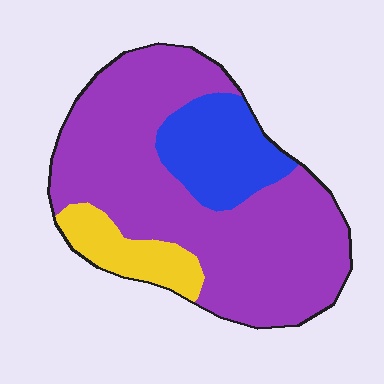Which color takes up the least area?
Yellow, at roughly 10%.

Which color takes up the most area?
Purple, at roughly 70%.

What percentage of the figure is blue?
Blue takes up about one fifth (1/5) of the figure.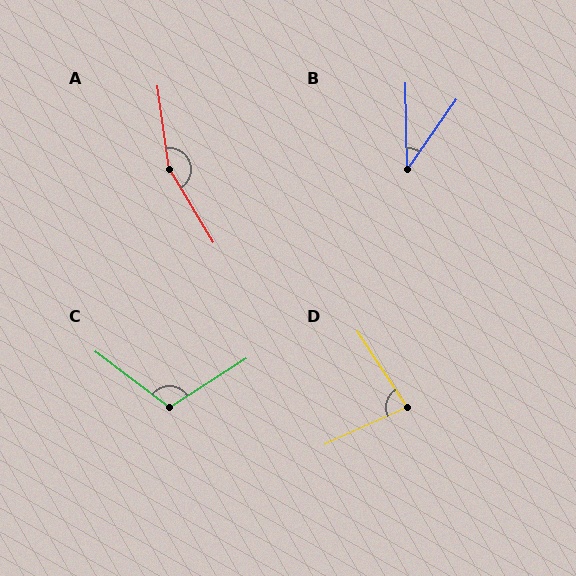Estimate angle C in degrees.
Approximately 110 degrees.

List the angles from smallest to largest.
B (36°), D (81°), C (110°), A (157°).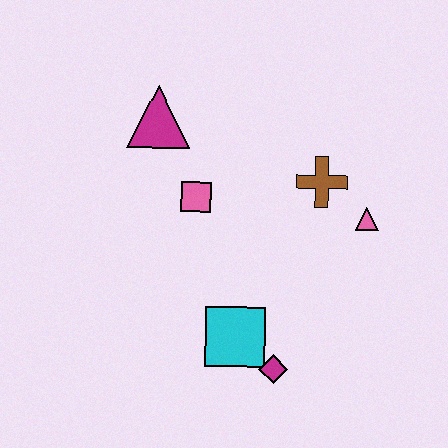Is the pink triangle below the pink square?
Yes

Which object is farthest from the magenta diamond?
The magenta triangle is farthest from the magenta diamond.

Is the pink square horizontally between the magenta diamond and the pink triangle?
No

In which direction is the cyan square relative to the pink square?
The cyan square is below the pink square.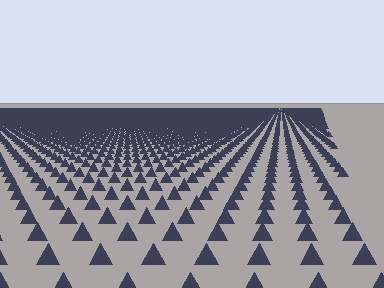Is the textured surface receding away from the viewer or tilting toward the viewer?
The surface is receding away from the viewer. Texture elements get smaller and denser toward the top.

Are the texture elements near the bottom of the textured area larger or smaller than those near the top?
Larger. Near the bottom, elements are closer to the viewer and appear at a bigger on-screen size.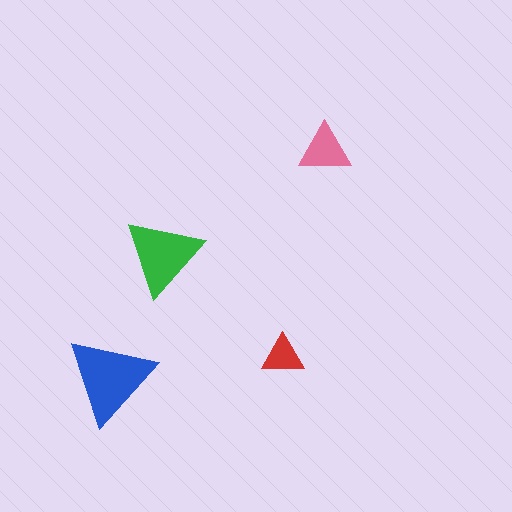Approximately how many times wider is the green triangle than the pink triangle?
About 1.5 times wider.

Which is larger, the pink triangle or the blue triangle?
The blue one.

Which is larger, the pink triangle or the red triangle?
The pink one.